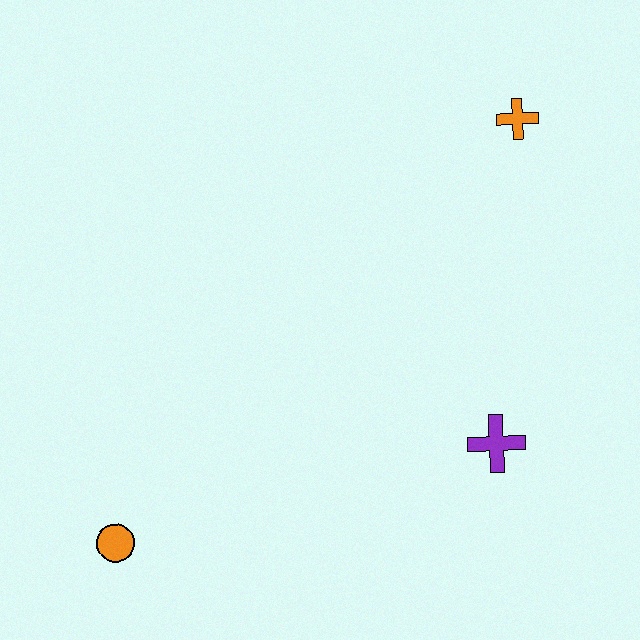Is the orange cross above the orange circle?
Yes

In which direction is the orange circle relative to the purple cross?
The orange circle is to the left of the purple cross.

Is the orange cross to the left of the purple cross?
No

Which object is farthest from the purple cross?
The orange circle is farthest from the purple cross.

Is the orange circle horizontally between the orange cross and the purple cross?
No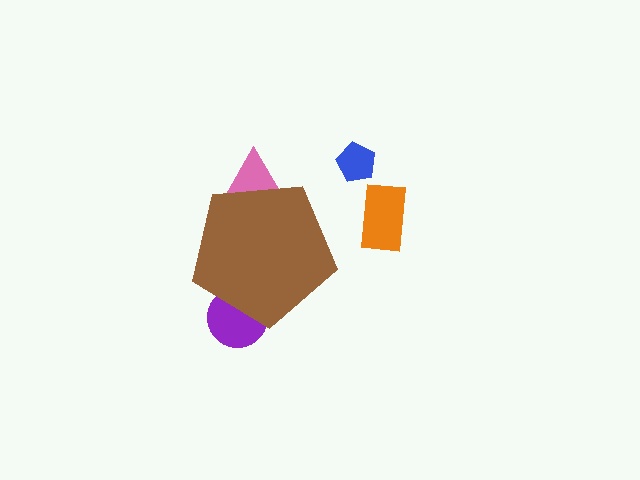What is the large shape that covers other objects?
A brown pentagon.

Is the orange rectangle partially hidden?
No, the orange rectangle is fully visible.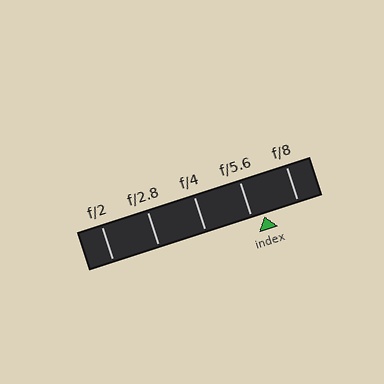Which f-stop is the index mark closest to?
The index mark is closest to f/5.6.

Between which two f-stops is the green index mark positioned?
The index mark is between f/5.6 and f/8.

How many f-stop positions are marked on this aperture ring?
There are 5 f-stop positions marked.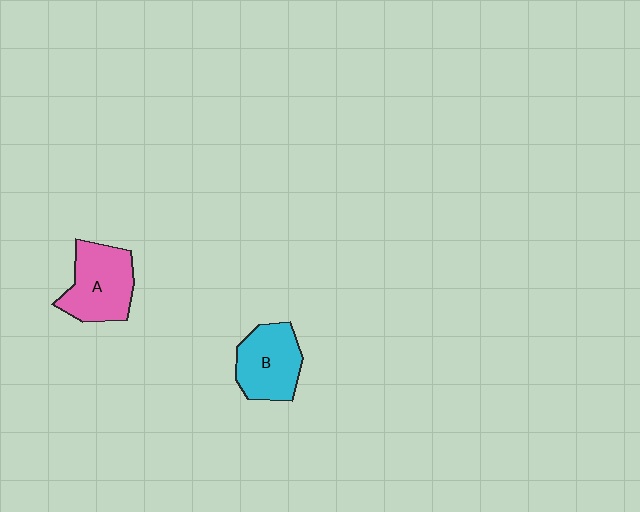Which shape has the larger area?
Shape A (pink).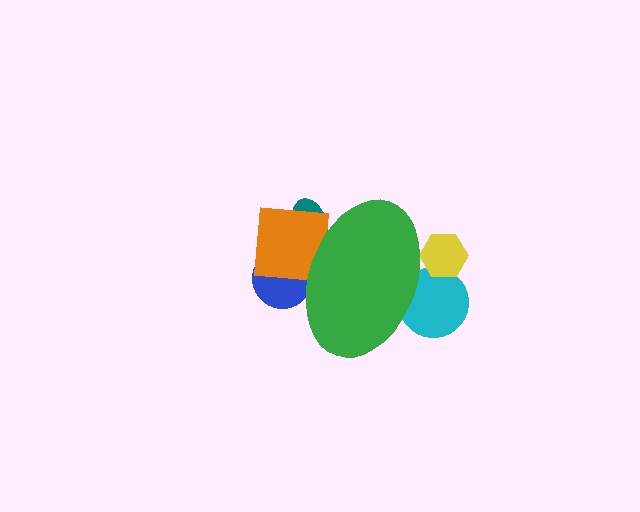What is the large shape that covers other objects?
A green ellipse.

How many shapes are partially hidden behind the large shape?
6 shapes are partially hidden.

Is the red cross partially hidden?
Yes, the red cross is partially hidden behind the green ellipse.